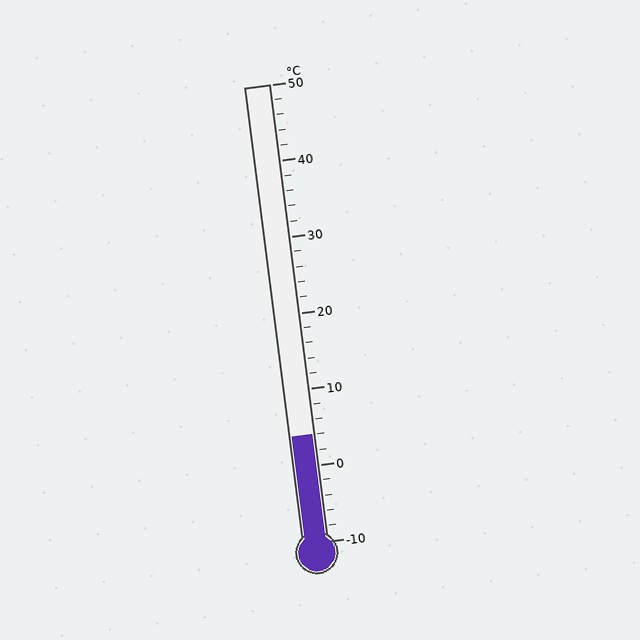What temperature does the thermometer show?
The thermometer shows approximately 4°C.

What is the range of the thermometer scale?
The thermometer scale ranges from -10°C to 50°C.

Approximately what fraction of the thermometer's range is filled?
The thermometer is filled to approximately 25% of its range.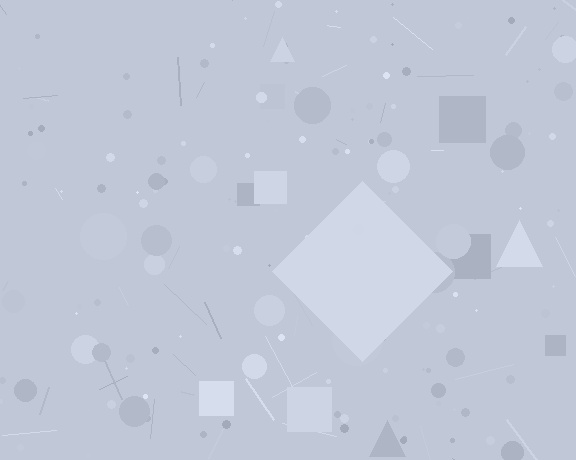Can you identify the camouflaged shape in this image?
The camouflaged shape is a diamond.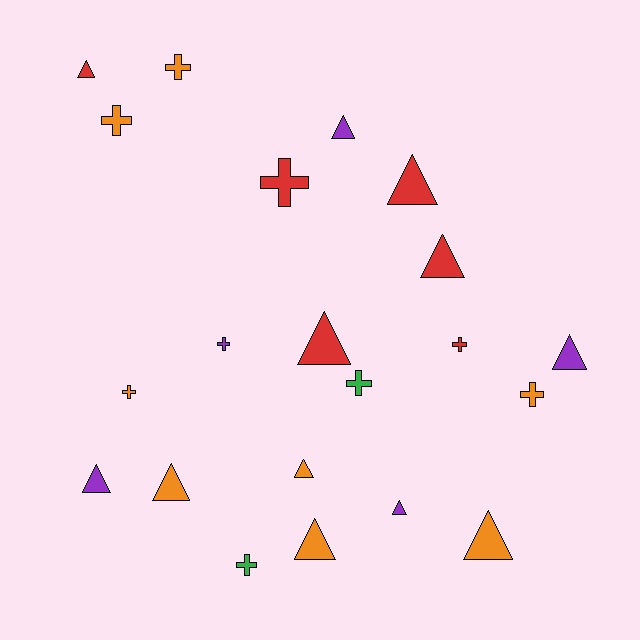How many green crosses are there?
There are 2 green crosses.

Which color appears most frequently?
Orange, with 8 objects.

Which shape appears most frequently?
Triangle, with 12 objects.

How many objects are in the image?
There are 21 objects.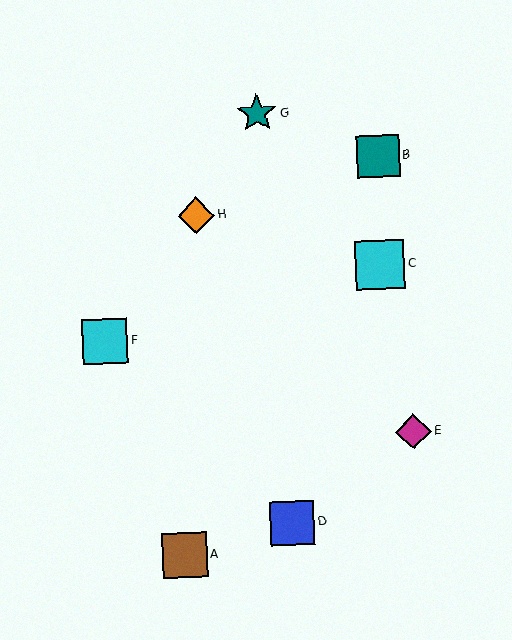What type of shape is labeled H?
Shape H is an orange diamond.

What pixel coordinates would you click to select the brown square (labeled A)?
Click at (185, 555) to select the brown square A.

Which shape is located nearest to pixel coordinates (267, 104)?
The teal star (labeled G) at (257, 113) is nearest to that location.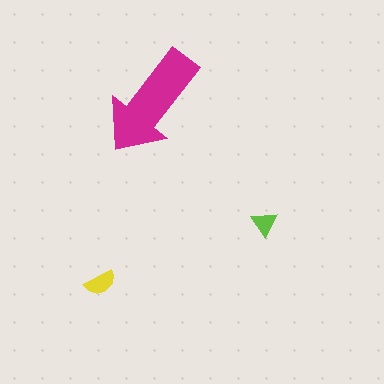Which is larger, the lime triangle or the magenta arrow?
The magenta arrow.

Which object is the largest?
The magenta arrow.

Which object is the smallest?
The lime triangle.